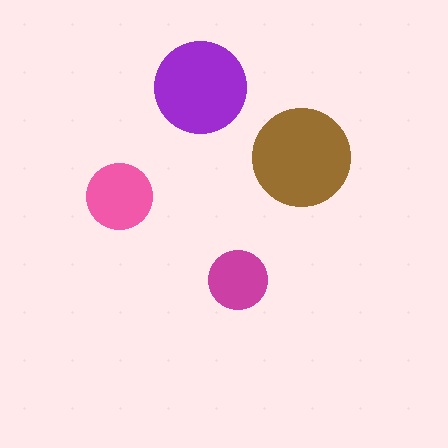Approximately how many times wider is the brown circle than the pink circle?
About 1.5 times wider.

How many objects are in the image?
There are 4 objects in the image.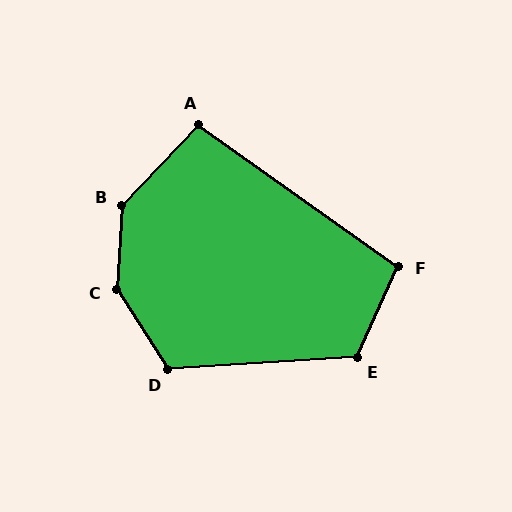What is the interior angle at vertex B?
Approximately 140 degrees (obtuse).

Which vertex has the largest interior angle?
C, at approximately 144 degrees.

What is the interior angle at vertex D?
Approximately 119 degrees (obtuse).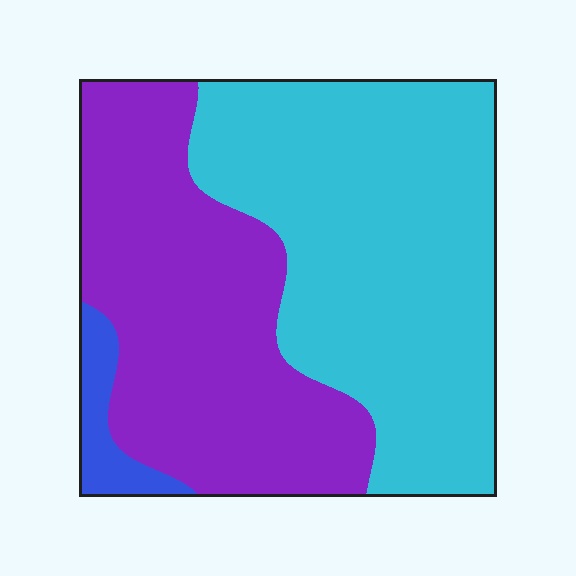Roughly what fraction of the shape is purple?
Purple takes up about two fifths (2/5) of the shape.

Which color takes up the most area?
Cyan, at roughly 50%.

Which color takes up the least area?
Blue, at roughly 5%.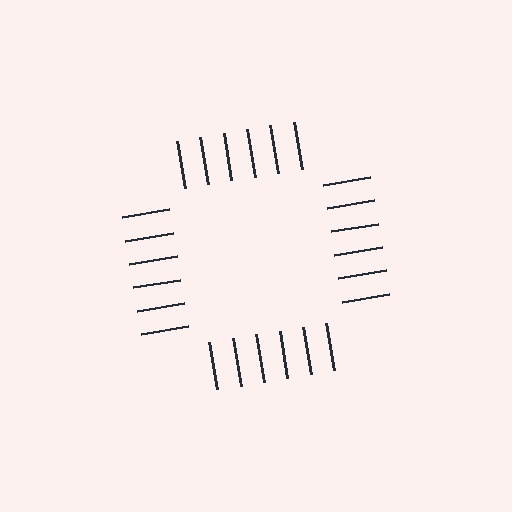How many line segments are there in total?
24 — 6 along each of the 4 edges.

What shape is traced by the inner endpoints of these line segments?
An illusory square — the line segments terminate on its edges but no continuous stroke is drawn.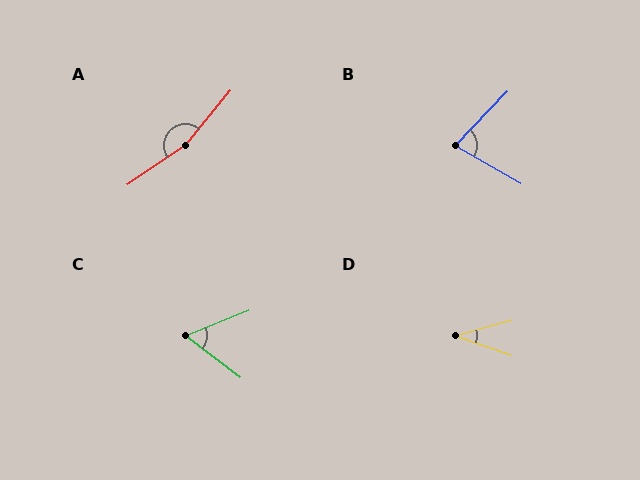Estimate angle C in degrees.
Approximately 59 degrees.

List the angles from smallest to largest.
D (35°), C (59°), B (76°), A (163°).